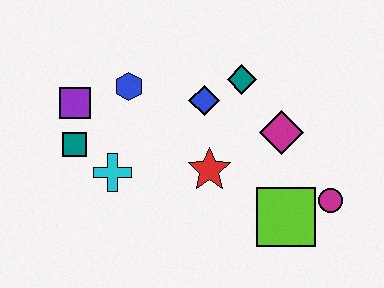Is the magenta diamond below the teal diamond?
Yes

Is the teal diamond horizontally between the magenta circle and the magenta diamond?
No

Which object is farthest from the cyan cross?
The magenta circle is farthest from the cyan cross.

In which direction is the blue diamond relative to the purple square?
The blue diamond is to the right of the purple square.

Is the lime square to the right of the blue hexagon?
Yes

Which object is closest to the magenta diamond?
The teal diamond is closest to the magenta diamond.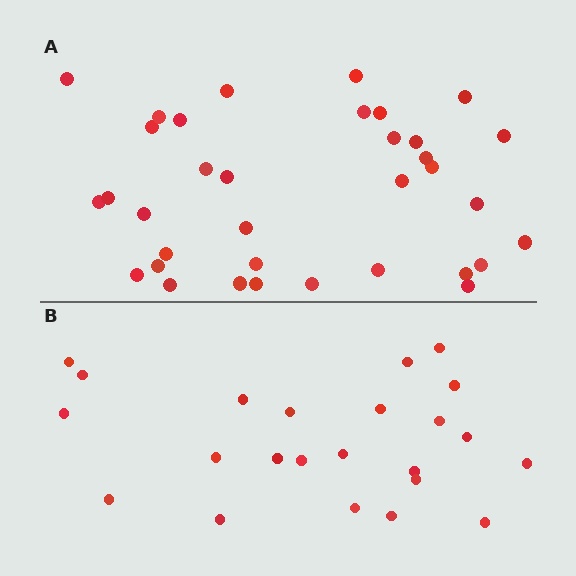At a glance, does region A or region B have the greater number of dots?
Region A (the top region) has more dots.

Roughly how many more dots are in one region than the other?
Region A has roughly 12 or so more dots than region B.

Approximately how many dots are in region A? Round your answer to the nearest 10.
About 40 dots. (The exact count is 35, which rounds to 40.)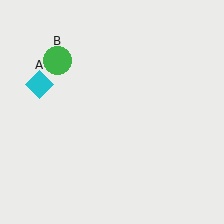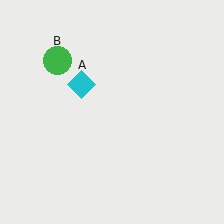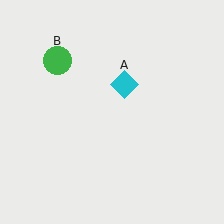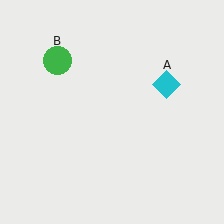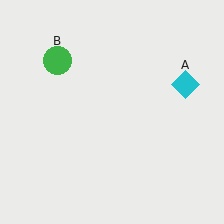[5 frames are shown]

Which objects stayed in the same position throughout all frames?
Green circle (object B) remained stationary.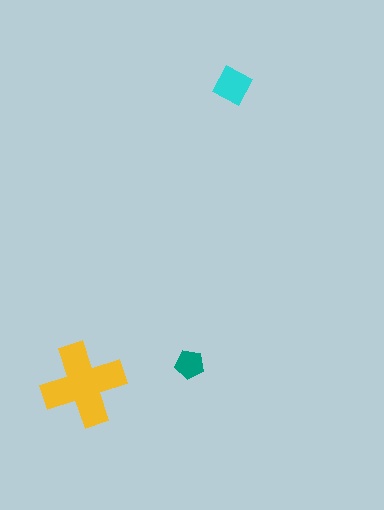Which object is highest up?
The cyan square is topmost.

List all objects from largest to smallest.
The yellow cross, the cyan square, the teal pentagon.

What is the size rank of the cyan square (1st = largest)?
2nd.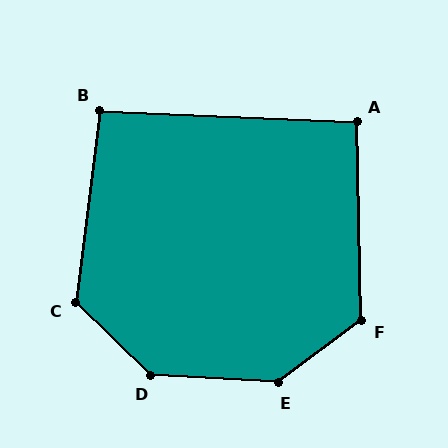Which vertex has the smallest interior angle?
A, at approximately 94 degrees.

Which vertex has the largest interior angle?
E, at approximately 139 degrees.